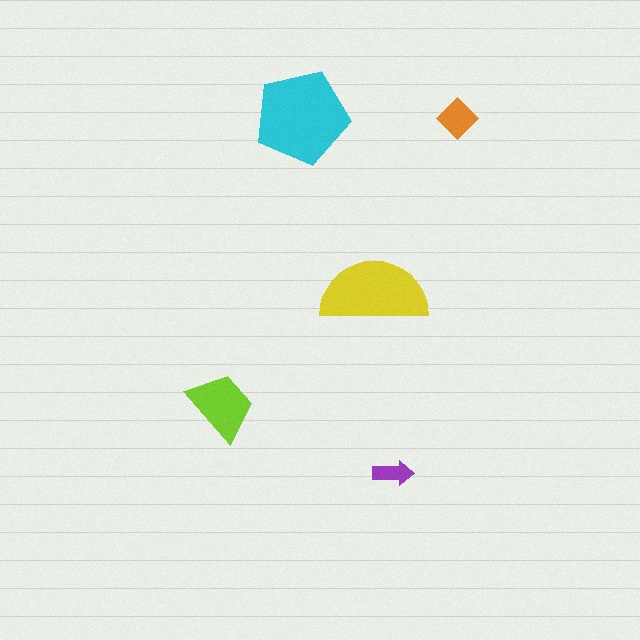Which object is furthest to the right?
The orange diamond is rightmost.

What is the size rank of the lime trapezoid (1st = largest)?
3rd.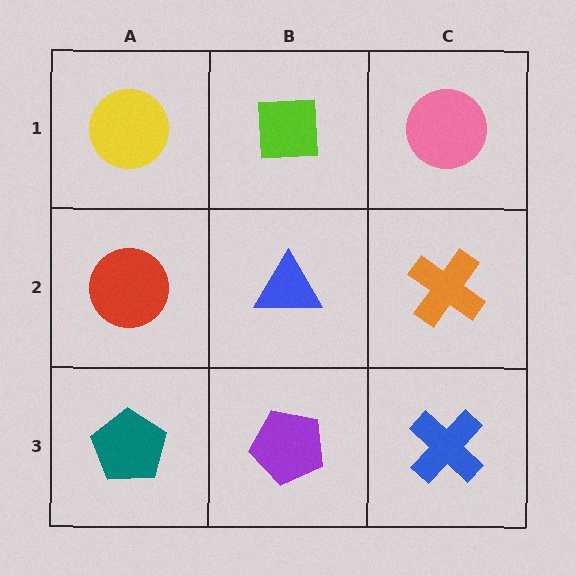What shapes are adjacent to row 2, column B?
A lime square (row 1, column B), a purple pentagon (row 3, column B), a red circle (row 2, column A), an orange cross (row 2, column C).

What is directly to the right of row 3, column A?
A purple pentagon.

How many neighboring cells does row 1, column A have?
2.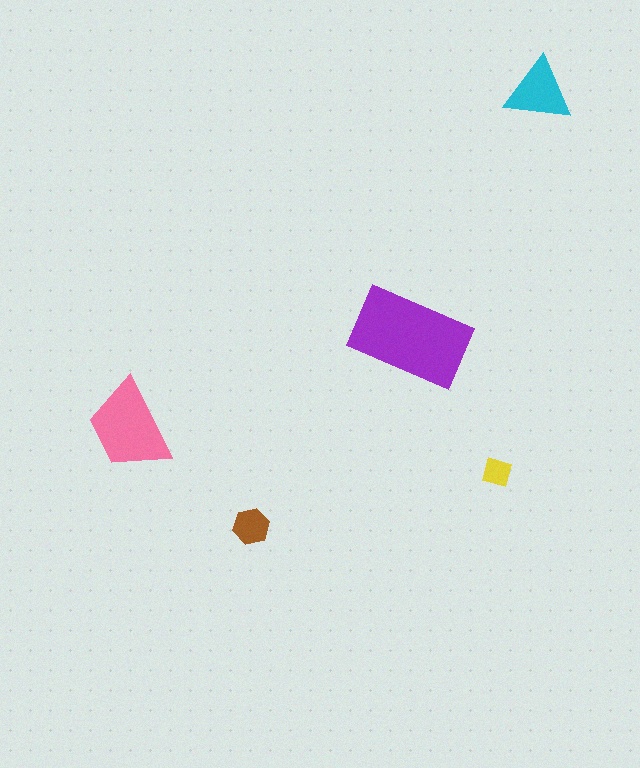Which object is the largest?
The purple rectangle.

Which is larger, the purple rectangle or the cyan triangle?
The purple rectangle.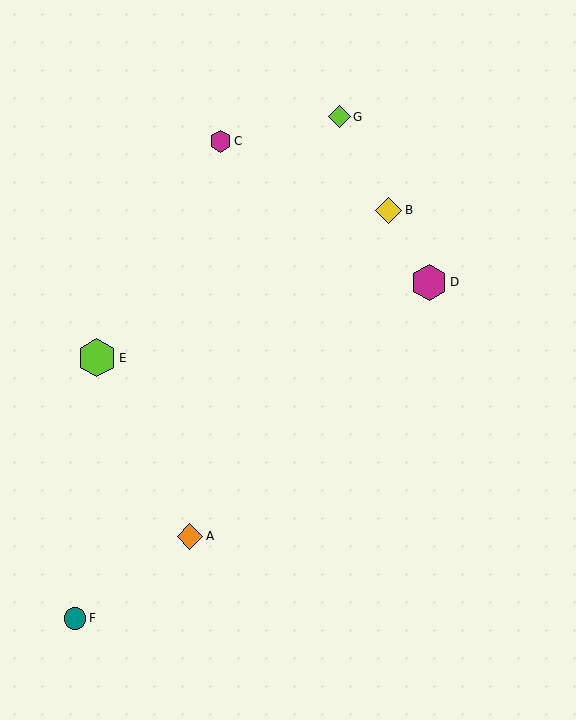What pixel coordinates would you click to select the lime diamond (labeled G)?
Click at (340, 117) to select the lime diamond G.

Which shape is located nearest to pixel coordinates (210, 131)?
The magenta hexagon (labeled C) at (221, 141) is nearest to that location.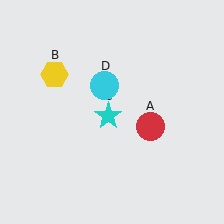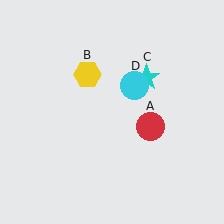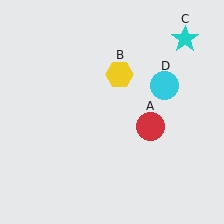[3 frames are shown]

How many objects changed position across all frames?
3 objects changed position: yellow hexagon (object B), cyan star (object C), cyan circle (object D).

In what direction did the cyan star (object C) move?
The cyan star (object C) moved up and to the right.